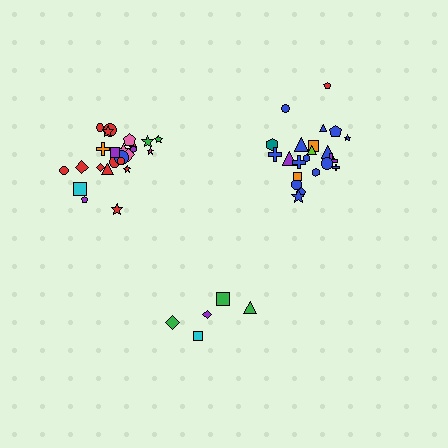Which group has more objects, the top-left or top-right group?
The top-left group.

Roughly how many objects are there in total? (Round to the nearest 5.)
Roughly 50 objects in total.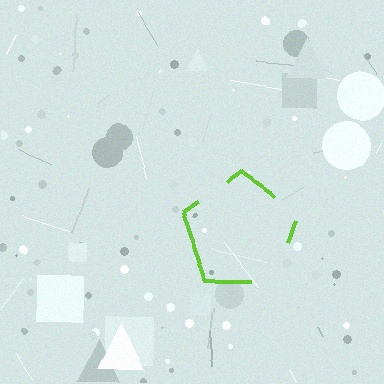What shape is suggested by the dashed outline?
The dashed outline suggests a pentagon.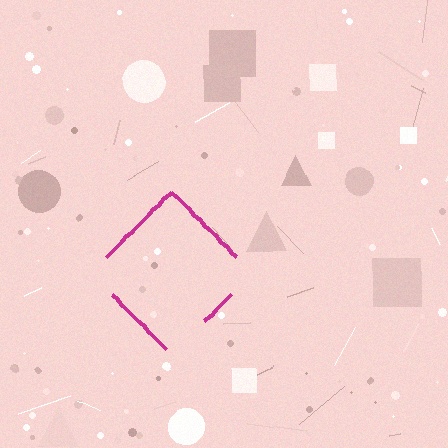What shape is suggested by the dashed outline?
The dashed outline suggests a diamond.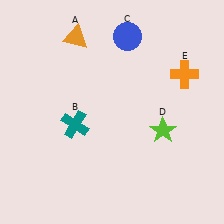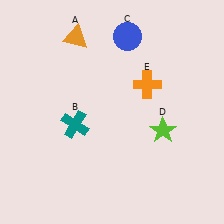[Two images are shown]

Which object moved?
The orange cross (E) moved left.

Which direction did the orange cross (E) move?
The orange cross (E) moved left.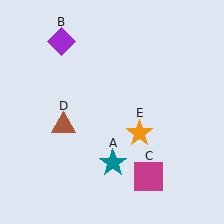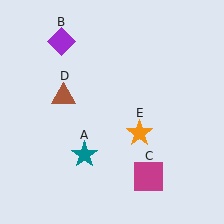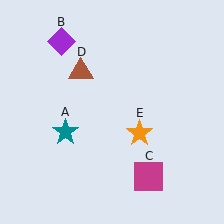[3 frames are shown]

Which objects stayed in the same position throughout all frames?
Purple diamond (object B) and magenta square (object C) and orange star (object E) remained stationary.